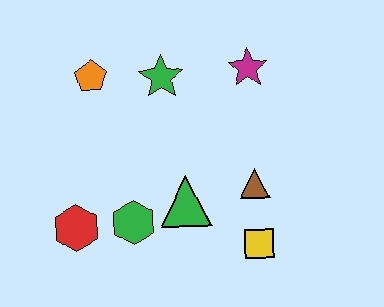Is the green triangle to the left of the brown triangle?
Yes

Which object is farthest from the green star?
The yellow square is farthest from the green star.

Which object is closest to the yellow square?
The brown triangle is closest to the yellow square.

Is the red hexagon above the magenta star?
No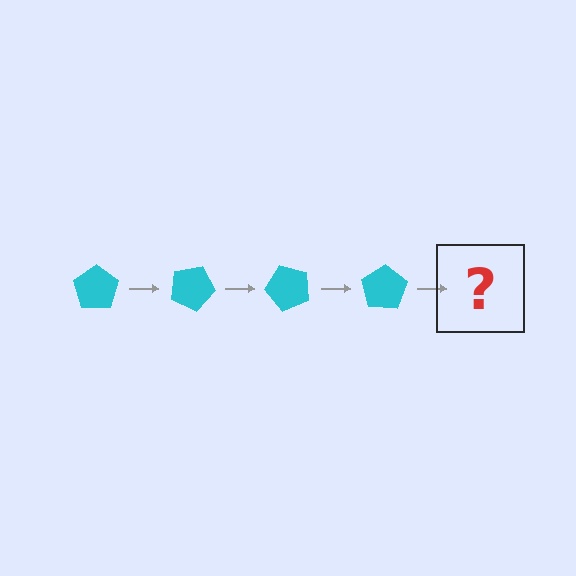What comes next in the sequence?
The next element should be a cyan pentagon rotated 100 degrees.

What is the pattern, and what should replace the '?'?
The pattern is that the pentagon rotates 25 degrees each step. The '?' should be a cyan pentagon rotated 100 degrees.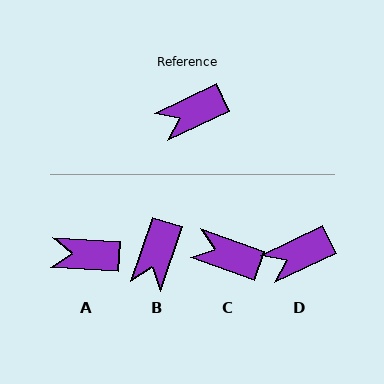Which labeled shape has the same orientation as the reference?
D.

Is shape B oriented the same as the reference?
No, it is off by about 46 degrees.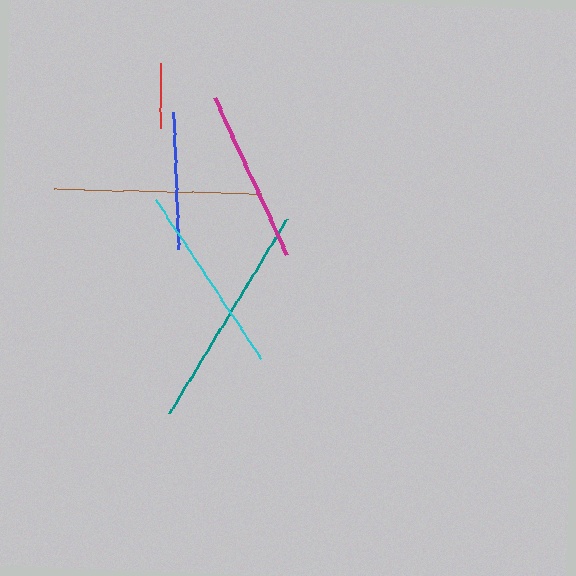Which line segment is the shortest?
The red line is the shortest at approximately 65 pixels.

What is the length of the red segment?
The red segment is approximately 65 pixels long.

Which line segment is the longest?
The teal line is the longest at approximately 227 pixels.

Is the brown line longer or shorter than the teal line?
The teal line is longer than the brown line.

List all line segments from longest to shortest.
From longest to shortest: teal, brown, cyan, magenta, blue, red.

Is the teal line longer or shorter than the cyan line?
The teal line is longer than the cyan line.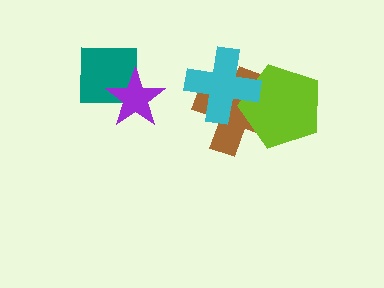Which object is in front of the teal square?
The purple star is in front of the teal square.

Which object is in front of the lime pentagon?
The cyan cross is in front of the lime pentagon.